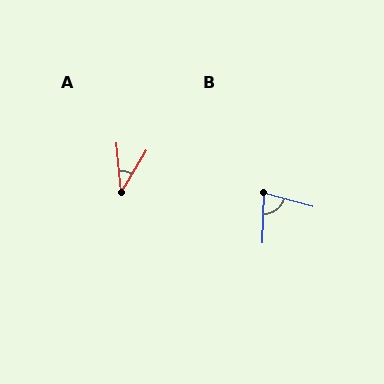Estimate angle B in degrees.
Approximately 77 degrees.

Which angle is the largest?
B, at approximately 77 degrees.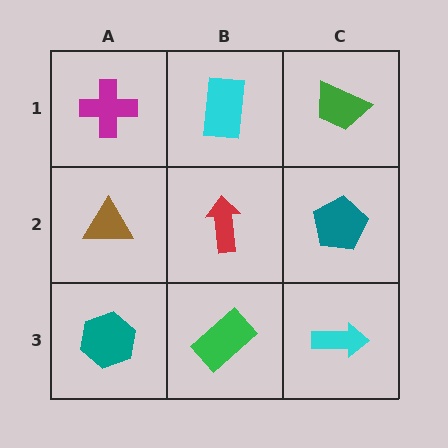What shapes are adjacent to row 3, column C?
A teal pentagon (row 2, column C), a green rectangle (row 3, column B).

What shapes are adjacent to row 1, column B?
A red arrow (row 2, column B), a magenta cross (row 1, column A), a green trapezoid (row 1, column C).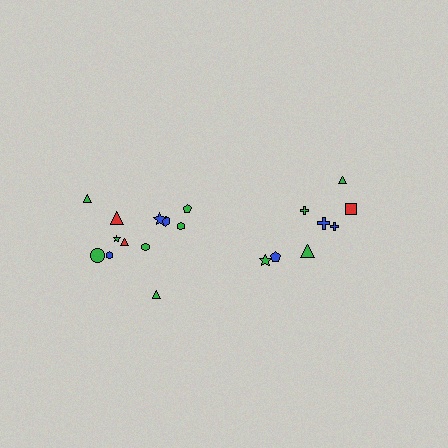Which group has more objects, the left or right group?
The left group.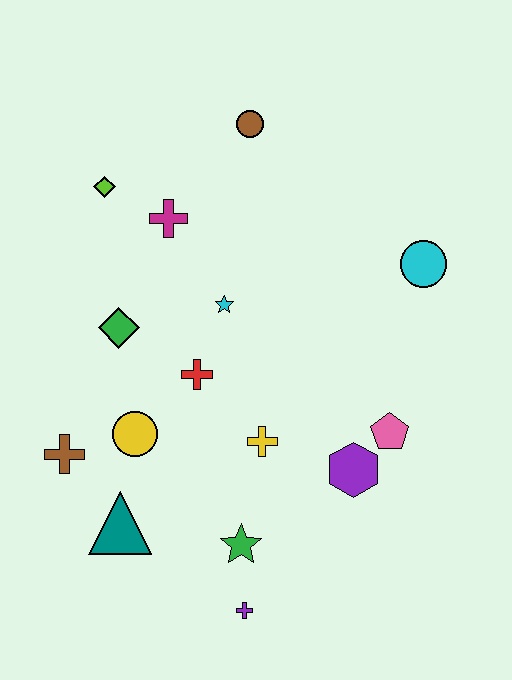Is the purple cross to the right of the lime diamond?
Yes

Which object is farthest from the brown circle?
The purple cross is farthest from the brown circle.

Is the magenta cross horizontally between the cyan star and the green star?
No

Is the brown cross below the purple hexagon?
No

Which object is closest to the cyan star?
The red cross is closest to the cyan star.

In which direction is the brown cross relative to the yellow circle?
The brown cross is to the left of the yellow circle.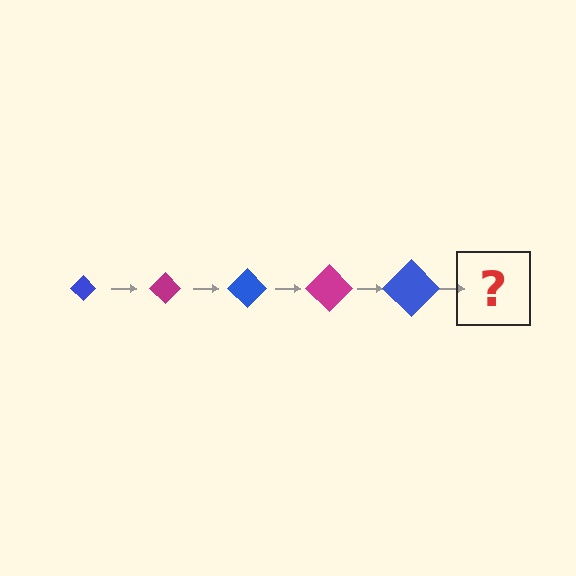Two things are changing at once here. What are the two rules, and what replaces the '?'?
The two rules are that the diamond grows larger each step and the color cycles through blue and magenta. The '?' should be a magenta diamond, larger than the previous one.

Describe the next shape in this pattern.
It should be a magenta diamond, larger than the previous one.